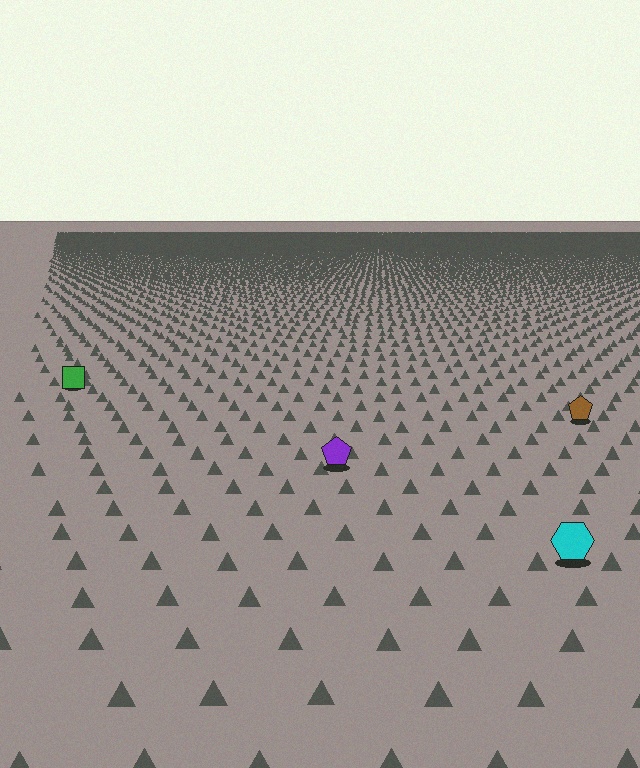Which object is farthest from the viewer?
The green square is farthest from the viewer. It appears smaller and the ground texture around it is denser.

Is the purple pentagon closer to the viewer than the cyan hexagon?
No. The cyan hexagon is closer — you can tell from the texture gradient: the ground texture is coarser near it.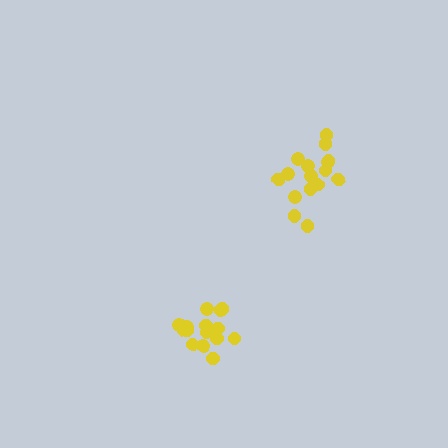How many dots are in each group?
Group 1: 15 dots, Group 2: 16 dots (31 total).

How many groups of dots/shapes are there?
There are 2 groups.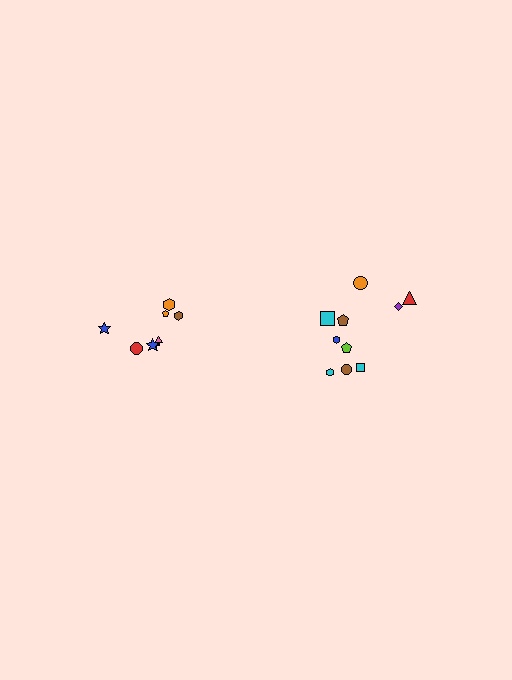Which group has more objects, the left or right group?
The right group.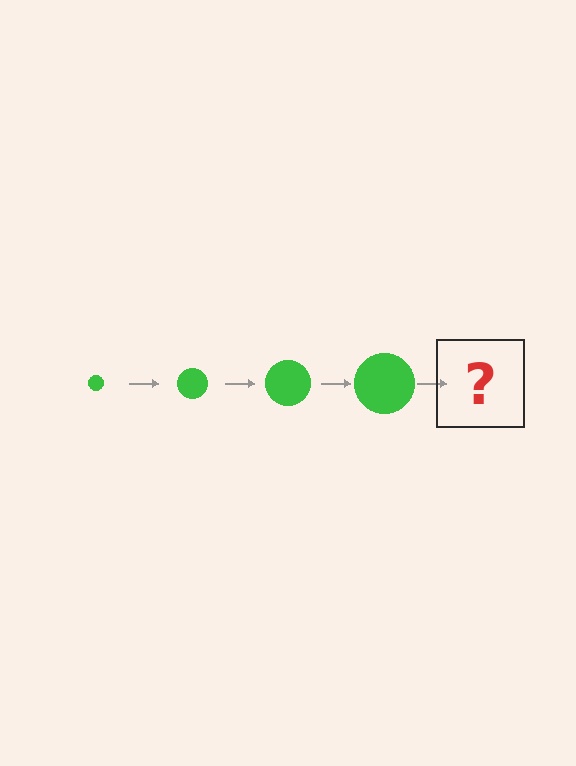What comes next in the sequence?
The next element should be a green circle, larger than the previous one.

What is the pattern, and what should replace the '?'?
The pattern is that the circle gets progressively larger each step. The '?' should be a green circle, larger than the previous one.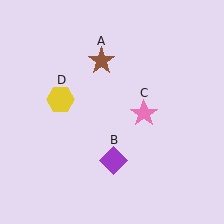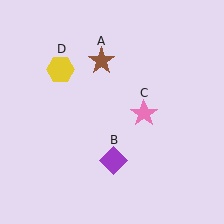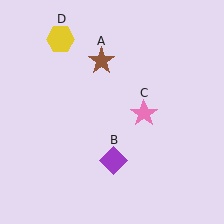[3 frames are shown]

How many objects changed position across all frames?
1 object changed position: yellow hexagon (object D).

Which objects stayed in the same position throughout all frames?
Brown star (object A) and purple diamond (object B) and pink star (object C) remained stationary.